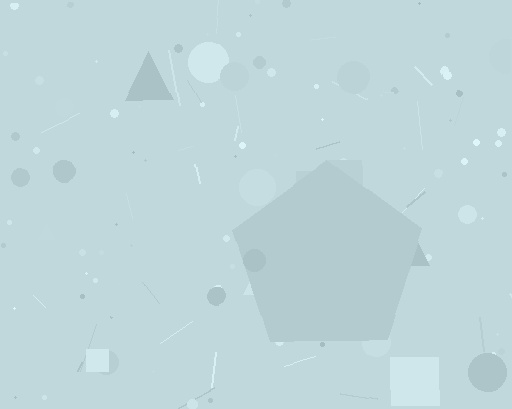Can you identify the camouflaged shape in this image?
The camouflaged shape is a pentagon.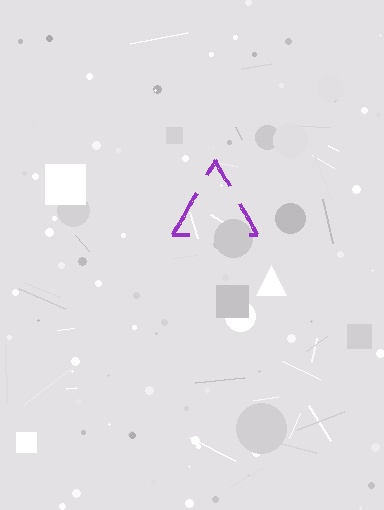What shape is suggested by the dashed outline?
The dashed outline suggests a triangle.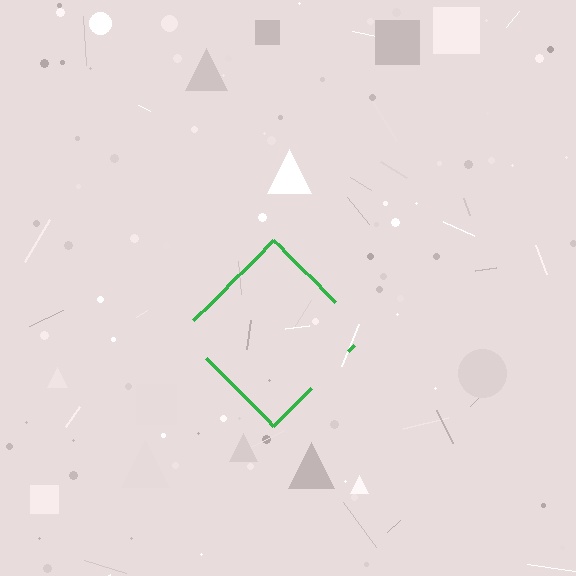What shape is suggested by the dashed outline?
The dashed outline suggests a diamond.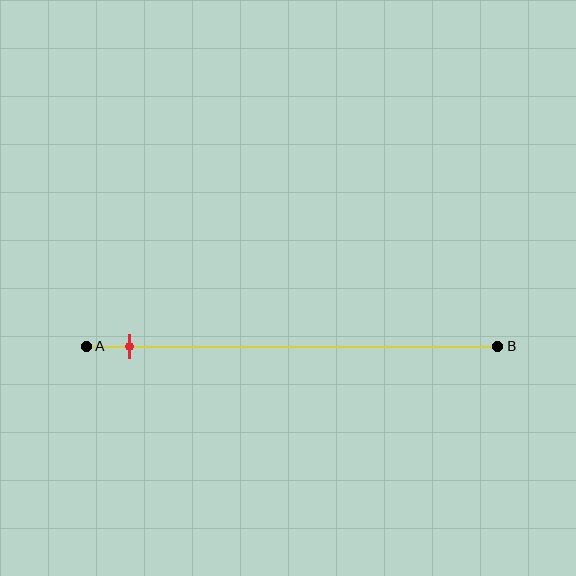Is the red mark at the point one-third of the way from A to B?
No, the mark is at about 10% from A, not at the 33% one-third point.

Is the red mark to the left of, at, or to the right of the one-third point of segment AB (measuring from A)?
The red mark is to the left of the one-third point of segment AB.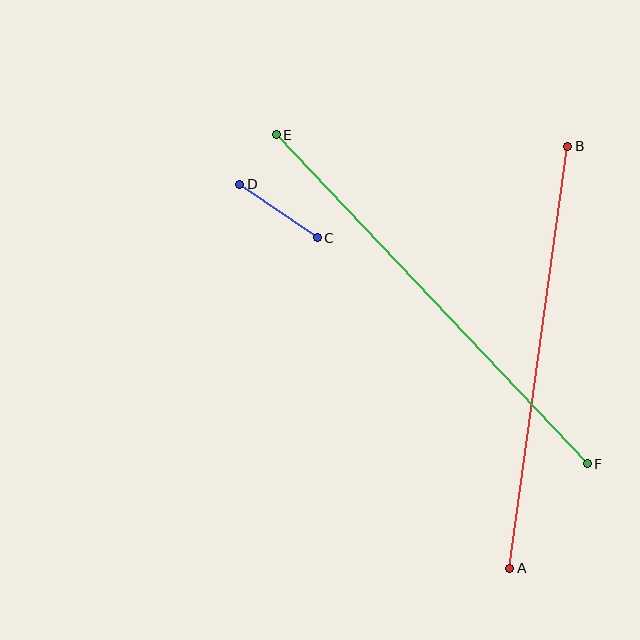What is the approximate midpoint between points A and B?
The midpoint is at approximately (539, 357) pixels.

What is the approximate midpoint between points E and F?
The midpoint is at approximately (432, 299) pixels.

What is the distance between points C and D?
The distance is approximately 94 pixels.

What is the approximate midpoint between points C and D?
The midpoint is at approximately (279, 211) pixels.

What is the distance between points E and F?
The distance is approximately 453 pixels.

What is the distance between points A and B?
The distance is approximately 426 pixels.